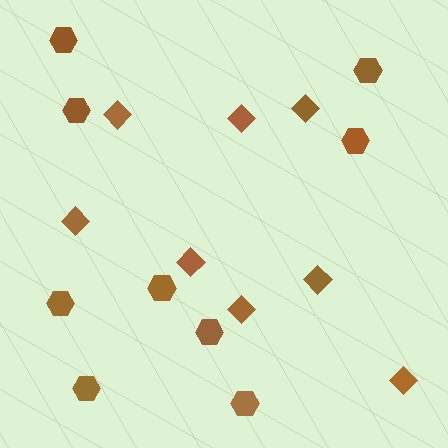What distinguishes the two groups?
There are 2 groups: one group of diamonds (8) and one group of hexagons (9).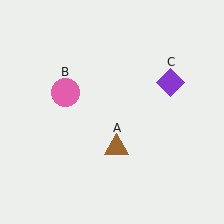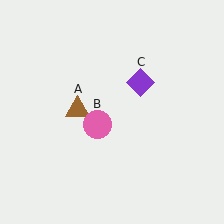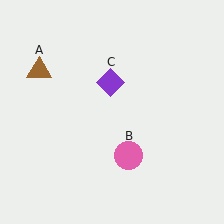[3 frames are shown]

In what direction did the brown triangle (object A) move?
The brown triangle (object A) moved up and to the left.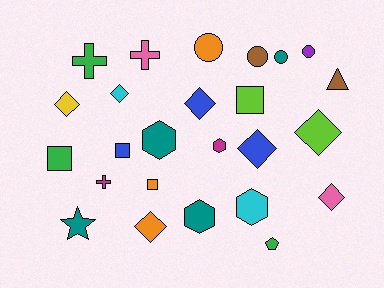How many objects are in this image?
There are 25 objects.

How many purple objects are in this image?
There is 1 purple object.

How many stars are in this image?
There is 1 star.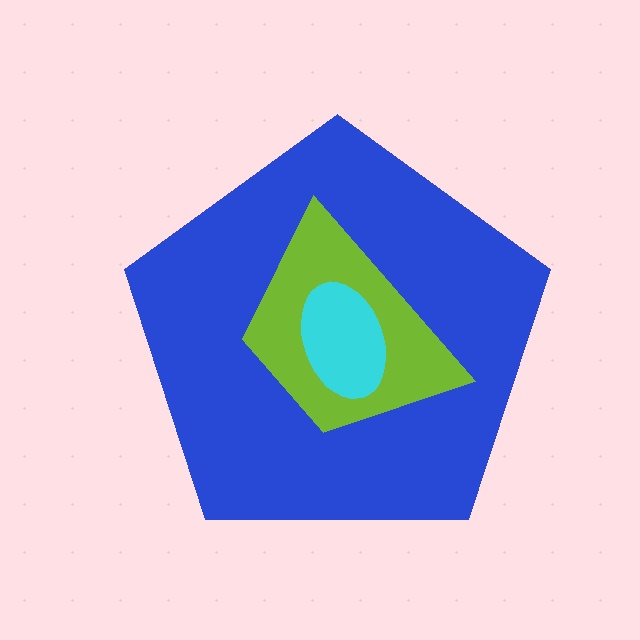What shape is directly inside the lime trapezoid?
The cyan ellipse.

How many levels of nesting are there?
3.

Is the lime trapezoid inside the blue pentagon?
Yes.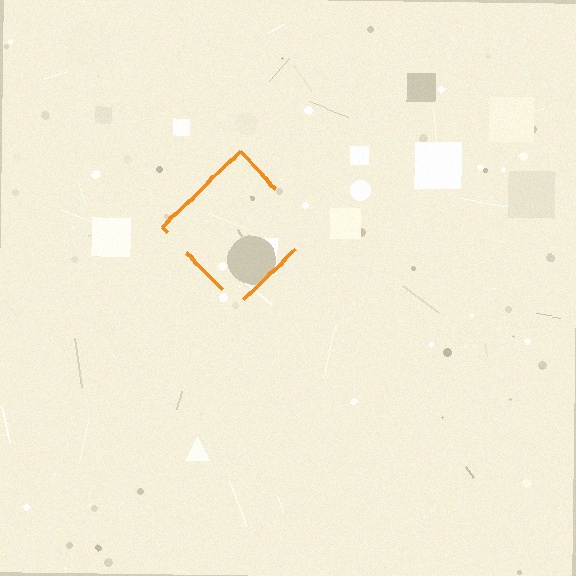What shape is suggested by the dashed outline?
The dashed outline suggests a diamond.